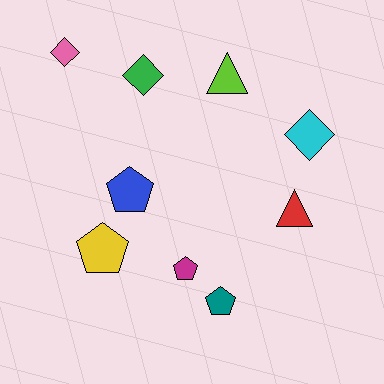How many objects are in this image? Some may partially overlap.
There are 9 objects.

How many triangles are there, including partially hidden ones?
There are 2 triangles.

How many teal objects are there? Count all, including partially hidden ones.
There is 1 teal object.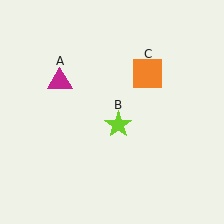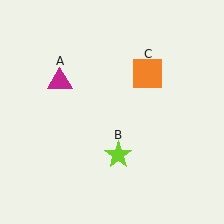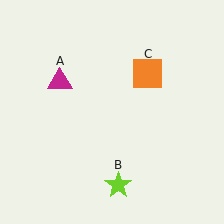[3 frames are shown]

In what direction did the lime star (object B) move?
The lime star (object B) moved down.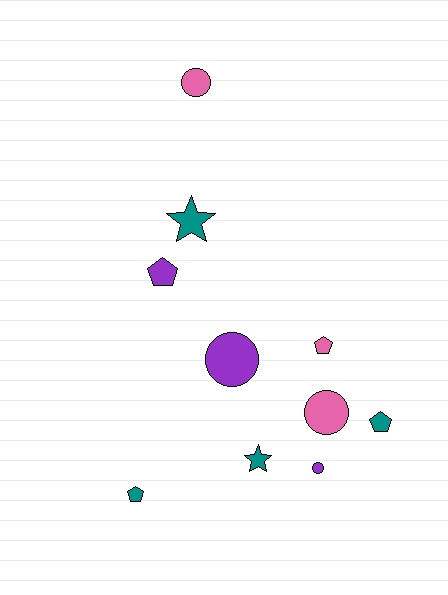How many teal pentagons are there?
There are 2 teal pentagons.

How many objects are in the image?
There are 10 objects.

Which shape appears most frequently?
Pentagon, with 4 objects.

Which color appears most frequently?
Teal, with 4 objects.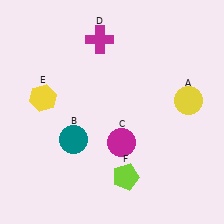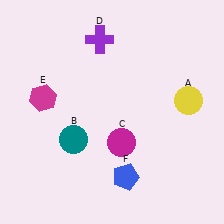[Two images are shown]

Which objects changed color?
D changed from magenta to purple. E changed from yellow to magenta. F changed from lime to blue.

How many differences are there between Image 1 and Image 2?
There are 3 differences between the two images.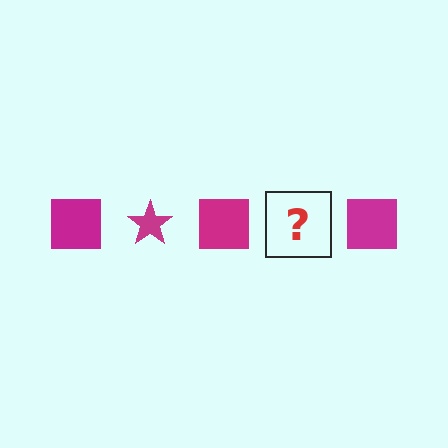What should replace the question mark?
The question mark should be replaced with a magenta star.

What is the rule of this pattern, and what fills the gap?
The rule is that the pattern cycles through square, star shapes in magenta. The gap should be filled with a magenta star.